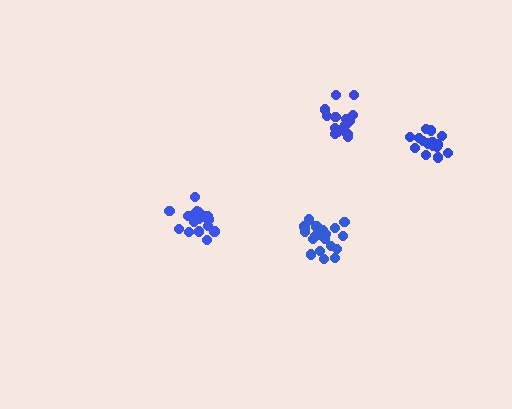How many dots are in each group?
Group 1: 20 dots, Group 2: 15 dots, Group 3: 19 dots, Group 4: 15 dots (69 total).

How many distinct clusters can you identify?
There are 4 distinct clusters.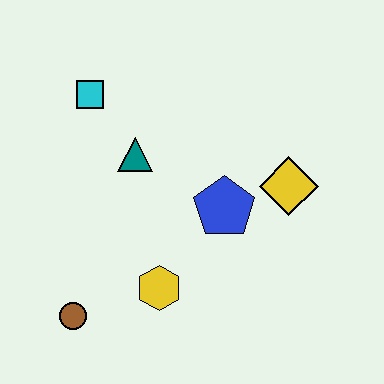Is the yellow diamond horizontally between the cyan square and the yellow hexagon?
No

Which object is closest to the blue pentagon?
The yellow diamond is closest to the blue pentagon.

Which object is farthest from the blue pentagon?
The brown circle is farthest from the blue pentagon.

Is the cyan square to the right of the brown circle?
Yes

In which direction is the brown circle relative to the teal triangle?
The brown circle is below the teal triangle.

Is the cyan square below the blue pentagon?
No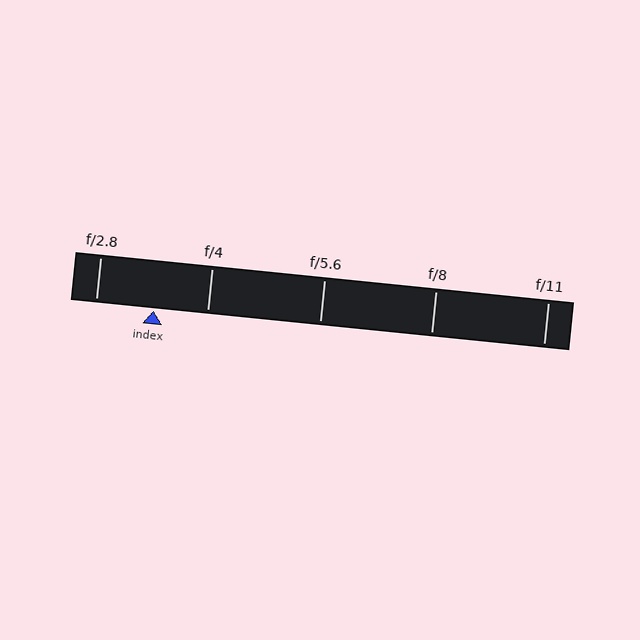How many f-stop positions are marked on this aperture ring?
There are 5 f-stop positions marked.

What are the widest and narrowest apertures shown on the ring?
The widest aperture shown is f/2.8 and the narrowest is f/11.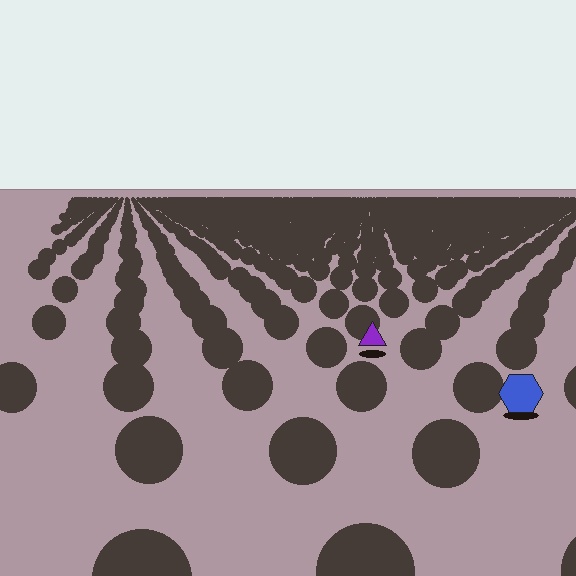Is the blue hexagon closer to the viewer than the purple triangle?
Yes. The blue hexagon is closer — you can tell from the texture gradient: the ground texture is coarser near it.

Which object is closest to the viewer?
The blue hexagon is closest. The texture marks near it are larger and more spread out.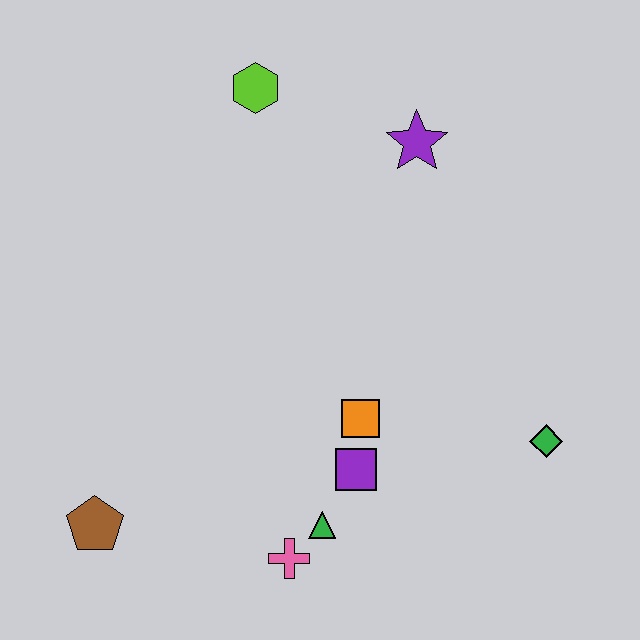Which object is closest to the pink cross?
The green triangle is closest to the pink cross.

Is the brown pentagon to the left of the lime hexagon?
Yes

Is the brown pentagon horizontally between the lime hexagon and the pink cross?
No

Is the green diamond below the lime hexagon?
Yes